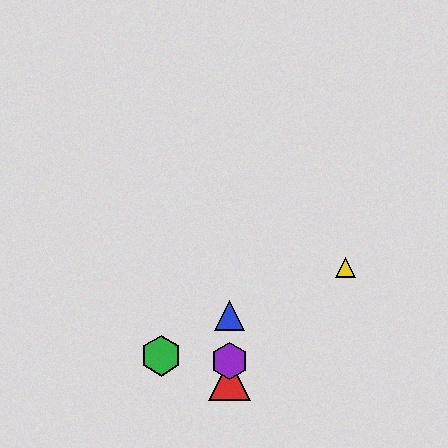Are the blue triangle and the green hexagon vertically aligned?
No, the blue triangle is at x≈230 and the green hexagon is at x≈161.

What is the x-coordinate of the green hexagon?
The green hexagon is at x≈161.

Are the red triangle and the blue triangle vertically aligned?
Yes, both are at x≈230.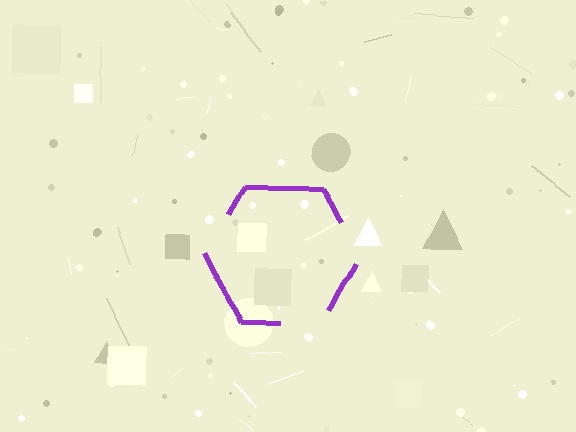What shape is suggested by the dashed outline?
The dashed outline suggests a hexagon.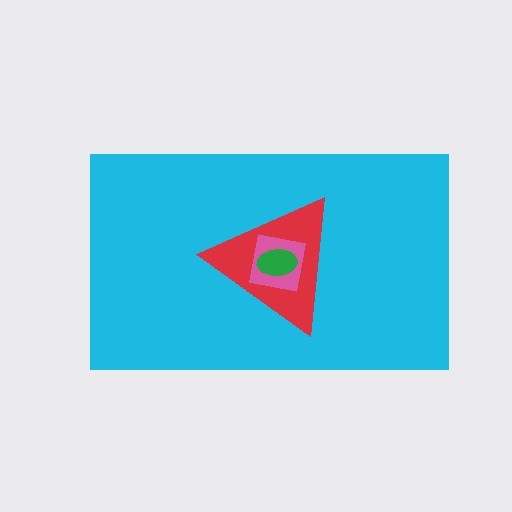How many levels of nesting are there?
4.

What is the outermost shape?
The cyan rectangle.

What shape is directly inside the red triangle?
The pink square.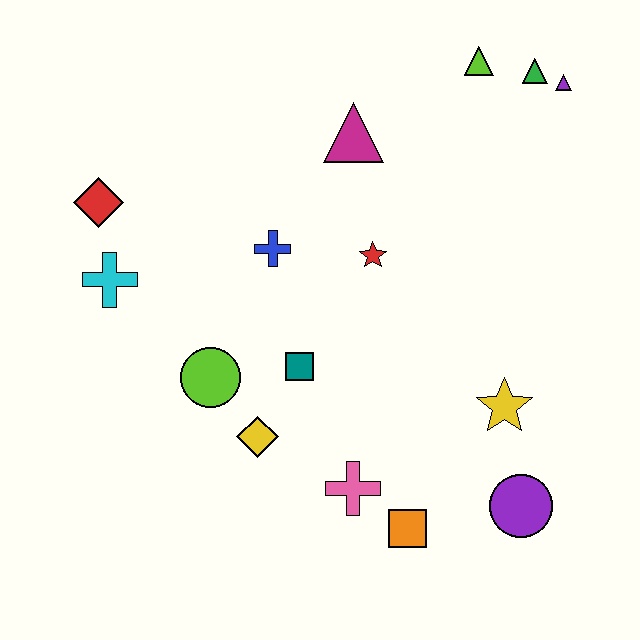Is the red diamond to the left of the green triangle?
Yes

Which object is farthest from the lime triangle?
The orange square is farthest from the lime triangle.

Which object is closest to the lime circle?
The yellow diamond is closest to the lime circle.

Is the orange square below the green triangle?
Yes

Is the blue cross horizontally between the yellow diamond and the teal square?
Yes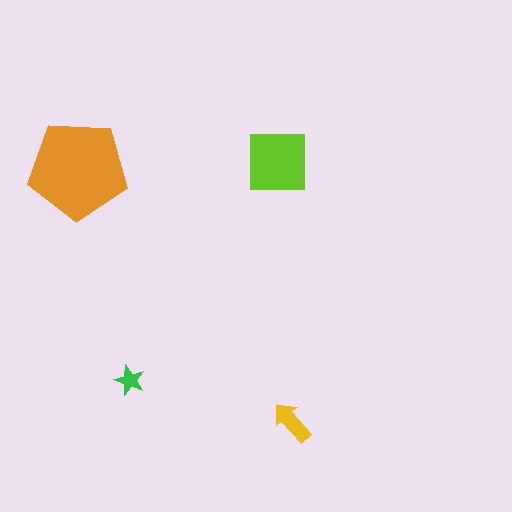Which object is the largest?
The orange pentagon.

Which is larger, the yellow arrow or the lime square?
The lime square.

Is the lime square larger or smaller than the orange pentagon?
Smaller.